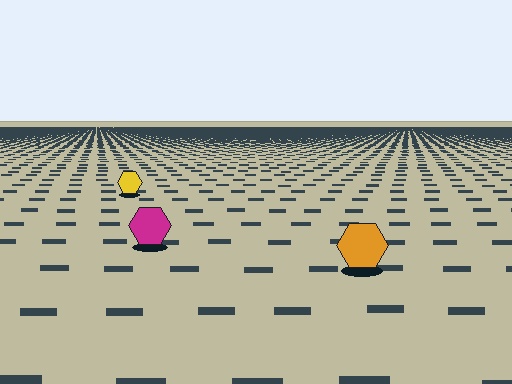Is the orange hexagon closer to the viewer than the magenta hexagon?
Yes. The orange hexagon is closer — you can tell from the texture gradient: the ground texture is coarser near it.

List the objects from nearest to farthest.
From nearest to farthest: the orange hexagon, the magenta hexagon, the yellow hexagon.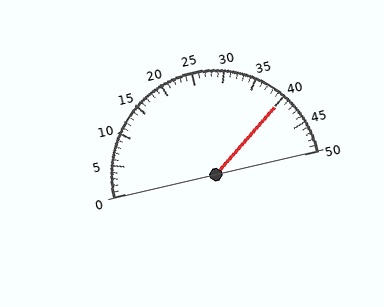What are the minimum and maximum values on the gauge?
The gauge ranges from 0 to 50.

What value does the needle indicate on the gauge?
The needle indicates approximately 40.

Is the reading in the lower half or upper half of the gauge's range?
The reading is in the upper half of the range (0 to 50).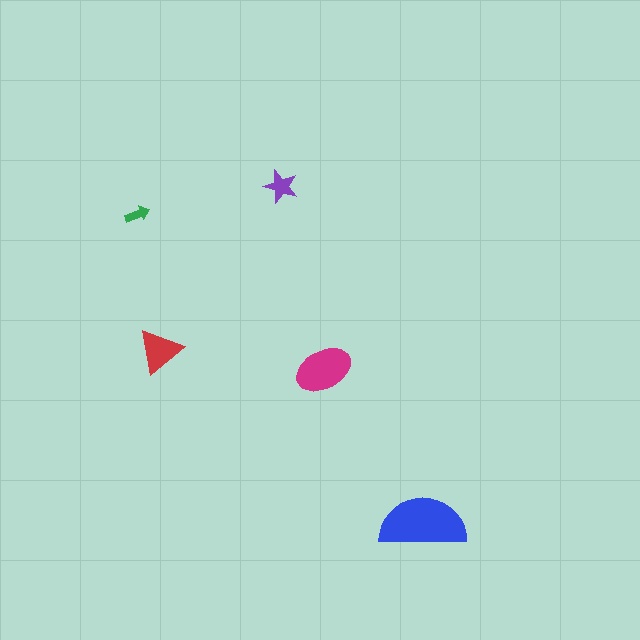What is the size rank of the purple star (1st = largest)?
4th.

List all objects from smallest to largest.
The green arrow, the purple star, the red triangle, the magenta ellipse, the blue semicircle.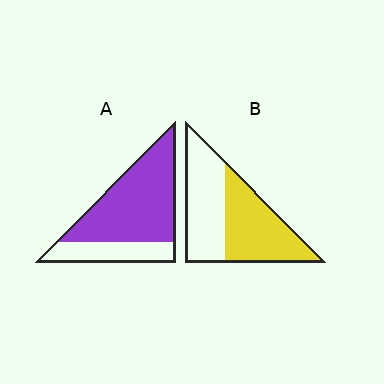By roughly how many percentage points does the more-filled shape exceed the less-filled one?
By roughly 20 percentage points (A over B).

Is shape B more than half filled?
Roughly half.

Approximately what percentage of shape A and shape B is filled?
A is approximately 75% and B is approximately 50%.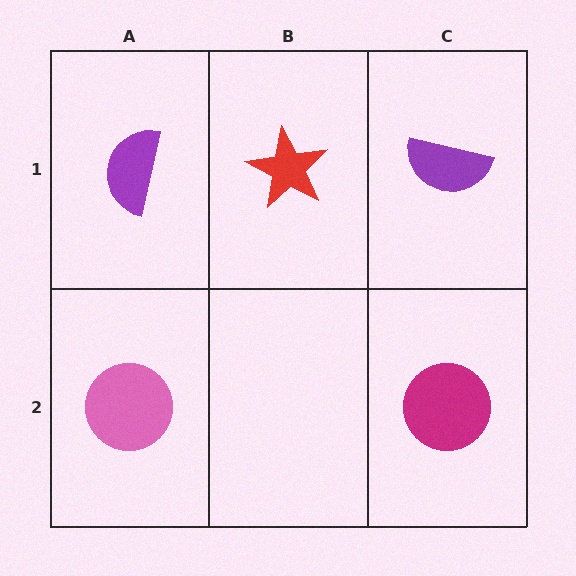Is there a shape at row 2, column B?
No, that cell is empty.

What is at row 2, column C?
A magenta circle.